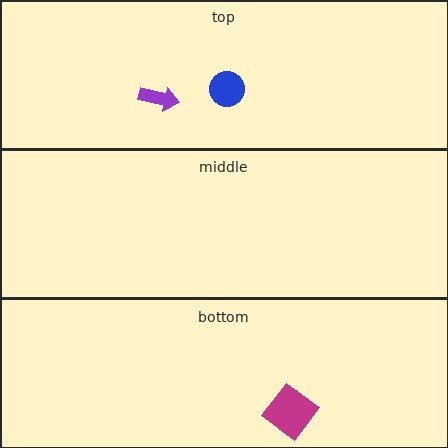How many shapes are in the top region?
2.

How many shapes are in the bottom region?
1.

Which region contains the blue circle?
The top region.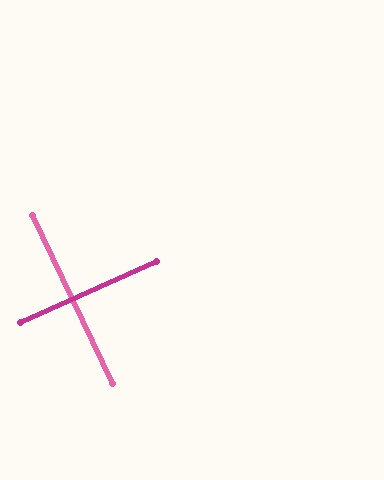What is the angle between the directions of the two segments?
Approximately 89 degrees.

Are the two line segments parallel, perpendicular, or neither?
Perpendicular — they meet at approximately 89°.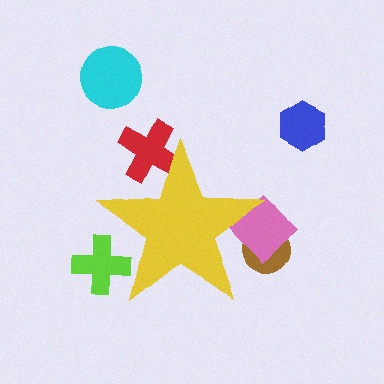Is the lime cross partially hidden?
Yes, the lime cross is partially hidden behind the yellow star.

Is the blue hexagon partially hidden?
No, the blue hexagon is fully visible.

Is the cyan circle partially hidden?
No, the cyan circle is fully visible.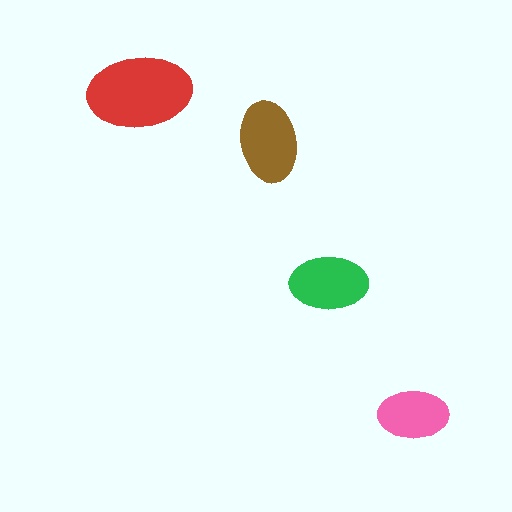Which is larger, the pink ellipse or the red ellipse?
The red one.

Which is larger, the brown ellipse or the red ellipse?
The red one.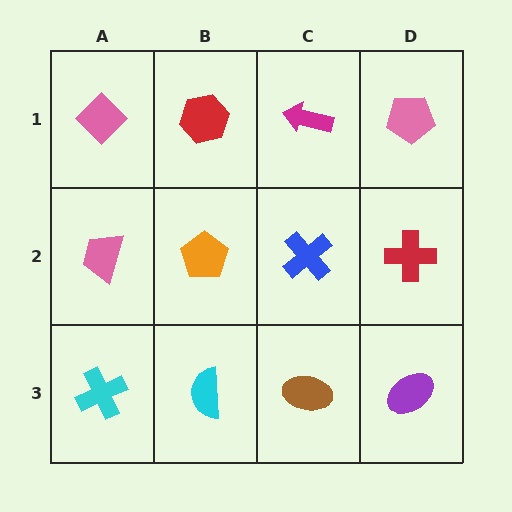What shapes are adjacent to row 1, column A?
A pink trapezoid (row 2, column A), a red hexagon (row 1, column B).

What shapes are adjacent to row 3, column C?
A blue cross (row 2, column C), a cyan semicircle (row 3, column B), a purple ellipse (row 3, column D).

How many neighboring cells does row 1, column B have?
3.